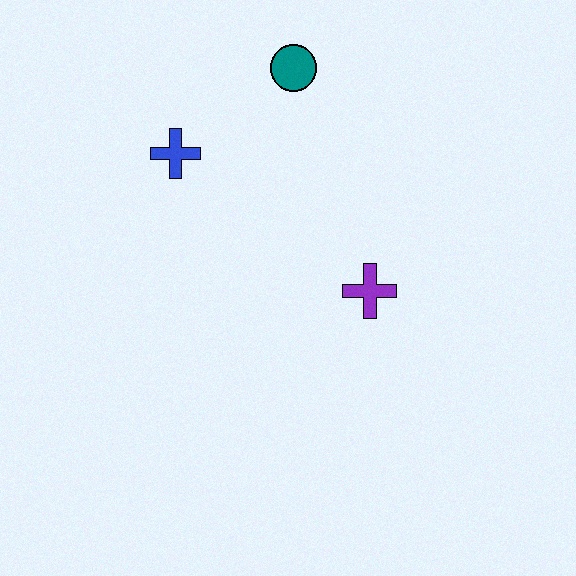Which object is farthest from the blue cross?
The purple cross is farthest from the blue cross.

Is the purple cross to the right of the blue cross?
Yes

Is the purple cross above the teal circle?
No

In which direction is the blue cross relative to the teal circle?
The blue cross is to the left of the teal circle.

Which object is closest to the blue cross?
The teal circle is closest to the blue cross.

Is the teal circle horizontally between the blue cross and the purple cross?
Yes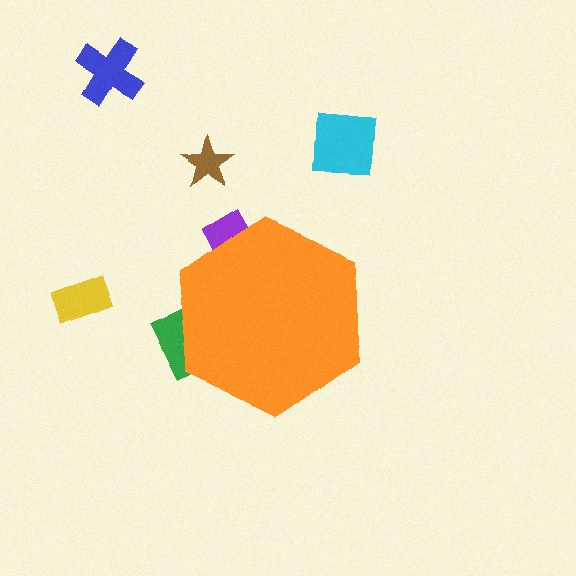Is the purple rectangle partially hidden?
Yes, the purple rectangle is partially hidden behind the orange hexagon.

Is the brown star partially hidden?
No, the brown star is fully visible.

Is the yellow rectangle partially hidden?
No, the yellow rectangle is fully visible.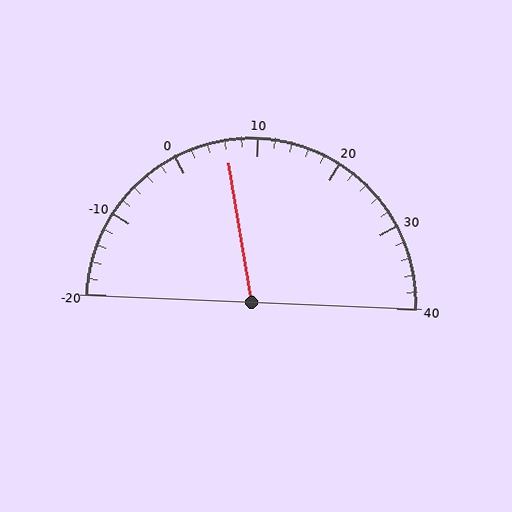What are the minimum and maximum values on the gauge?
The gauge ranges from -20 to 40.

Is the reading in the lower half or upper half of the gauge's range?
The reading is in the lower half of the range (-20 to 40).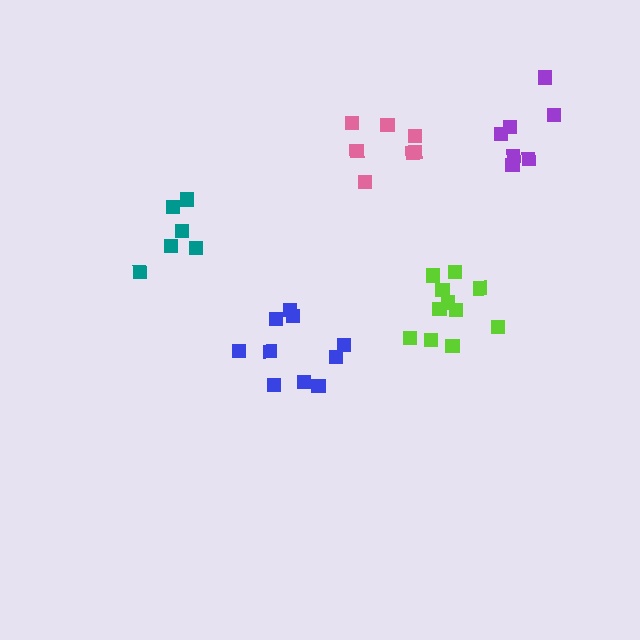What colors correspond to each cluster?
The clusters are colored: pink, blue, lime, purple, teal.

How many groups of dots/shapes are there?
There are 5 groups.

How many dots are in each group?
Group 1: 7 dots, Group 2: 10 dots, Group 3: 11 dots, Group 4: 7 dots, Group 5: 6 dots (41 total).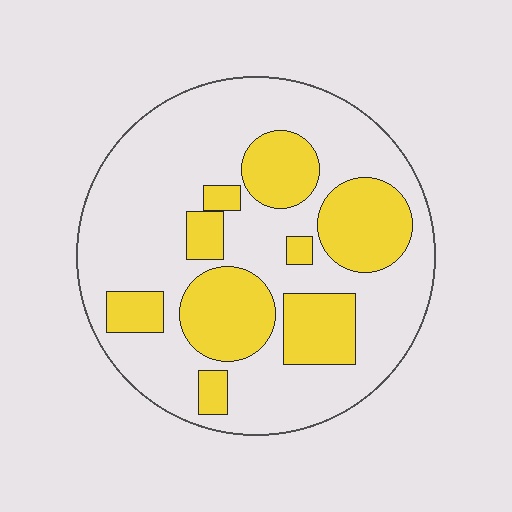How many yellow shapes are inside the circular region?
9.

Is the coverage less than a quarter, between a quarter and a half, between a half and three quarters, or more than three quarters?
Between a quarter and a half.